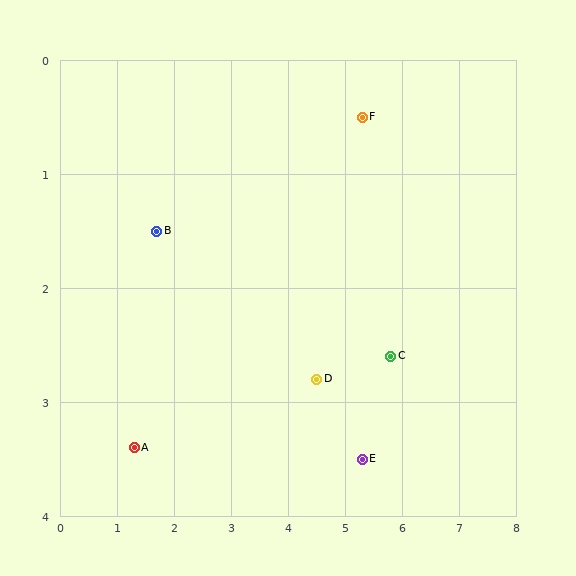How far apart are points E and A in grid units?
Points E and A are about 4.0 grid units apart.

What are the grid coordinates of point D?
Point D is at approximately (4.5, 2.8).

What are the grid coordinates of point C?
Point C is at approximately (5.8, 2.6).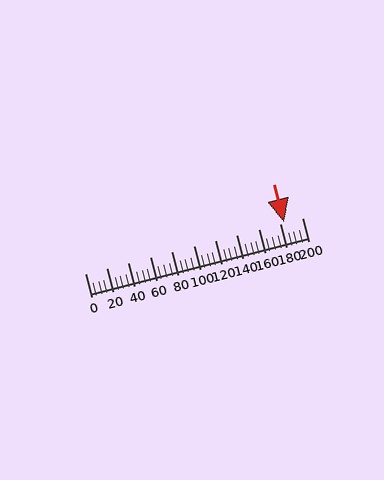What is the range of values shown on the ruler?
The ruler shows values from 0 to 200.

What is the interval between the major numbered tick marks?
The major tick marks are spaced 20 units apart.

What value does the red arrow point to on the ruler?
The red arrow points to approximately 184.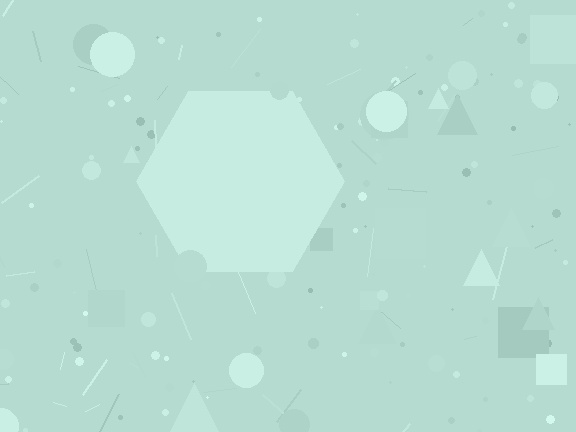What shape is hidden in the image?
A hexagon is hidden in the image.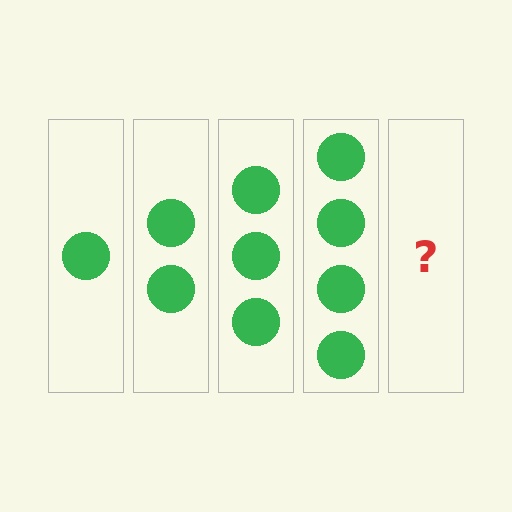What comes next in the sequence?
The next element should be 5 circles.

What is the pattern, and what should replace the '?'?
The pattern is that each step adds one more circle. The '?' should be 5 circles.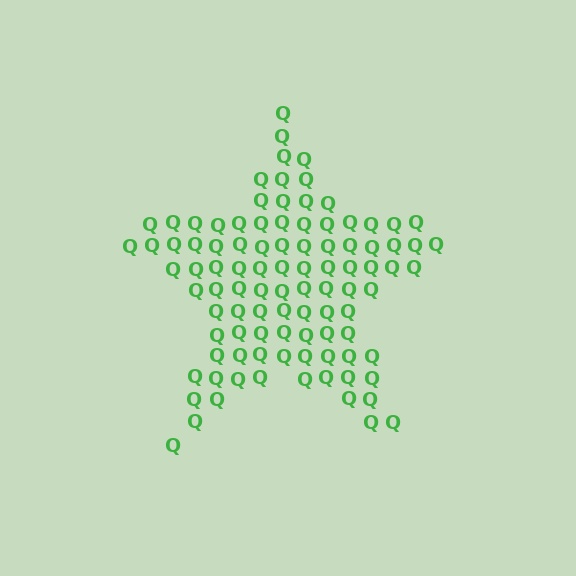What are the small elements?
The small elements are letter Q's.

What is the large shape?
The large shape is a star.